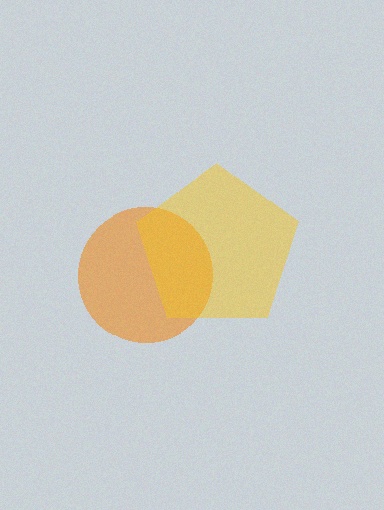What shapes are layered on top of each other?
The layered shapes are: an orange circle, a yellow pentagon.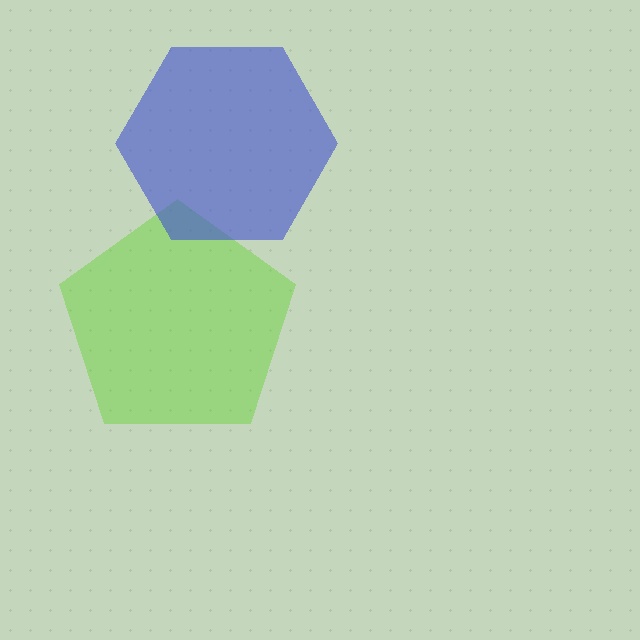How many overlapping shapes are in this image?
There are 2 overlapping shapes in the image.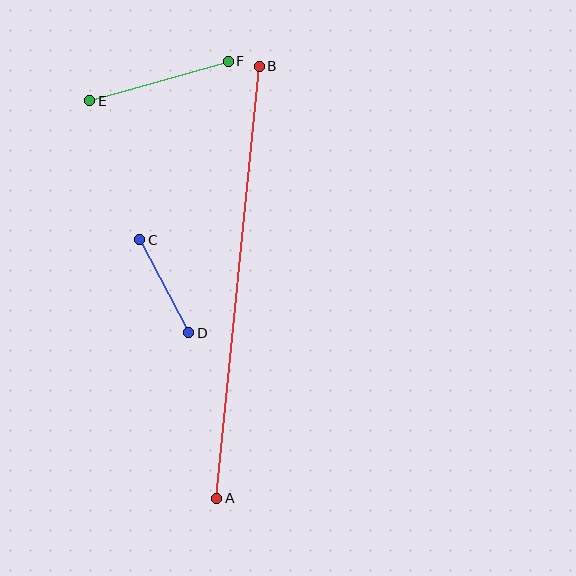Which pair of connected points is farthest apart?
Points A and B are farthest apart.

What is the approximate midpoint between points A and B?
The midpoint is at approximately (238, 282) pixels.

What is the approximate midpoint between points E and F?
The midpoint is at approximately (159, 81) pixels.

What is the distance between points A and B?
The distance is approximately 434 pixels.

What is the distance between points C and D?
The distance is approximately 105 pixels.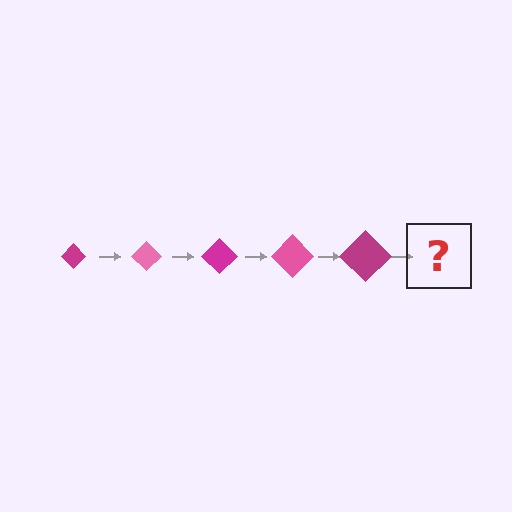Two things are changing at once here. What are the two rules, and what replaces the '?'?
The two rules are that the diamond grows larger each step and the color cycles through magenta and pink. The '?' should be a pink diamond, larger than the previous one.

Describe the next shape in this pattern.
It should be a pink diamond, larger than the previous one.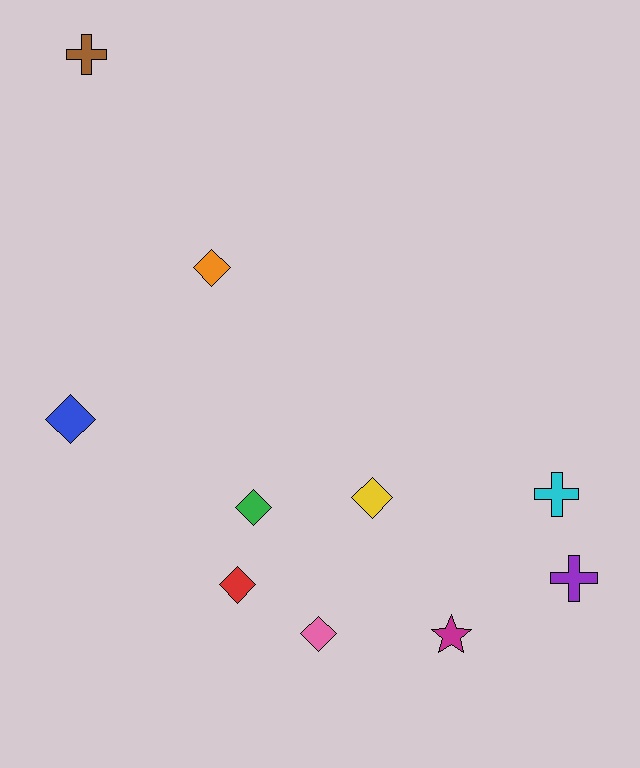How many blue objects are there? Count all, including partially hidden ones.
There is 1 blue object.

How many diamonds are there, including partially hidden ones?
There are 6 diamonds.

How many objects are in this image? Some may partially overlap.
There are 10 objects.